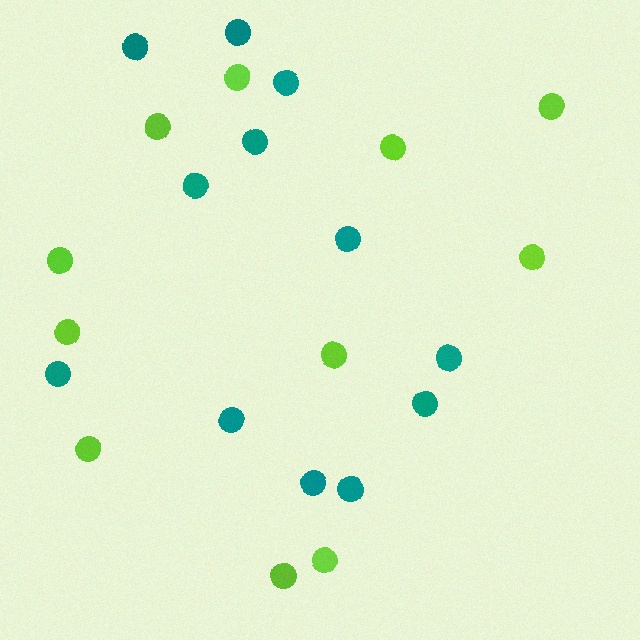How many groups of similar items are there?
There are 2 groups: one group of lime circles (11) and one group of teal circles (12).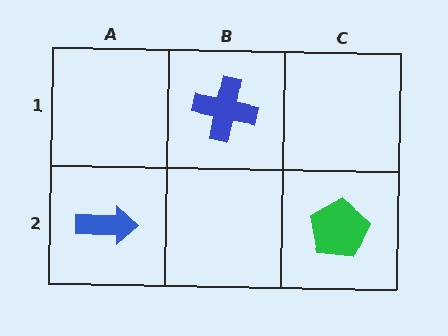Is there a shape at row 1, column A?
No, that cell is empty.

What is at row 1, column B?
A blue cross.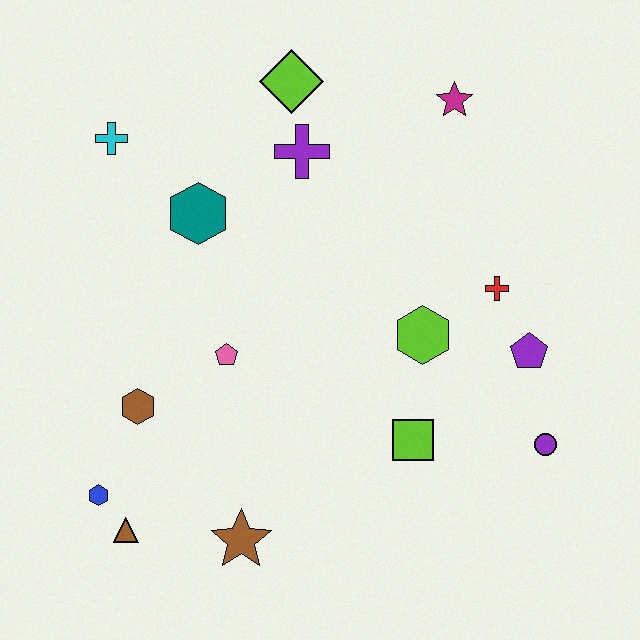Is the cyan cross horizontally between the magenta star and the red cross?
No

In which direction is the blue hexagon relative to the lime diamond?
The blue hexagon is below the lime diamond.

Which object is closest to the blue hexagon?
The brown triangle is closest to the blue hexagon.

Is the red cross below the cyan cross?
Yes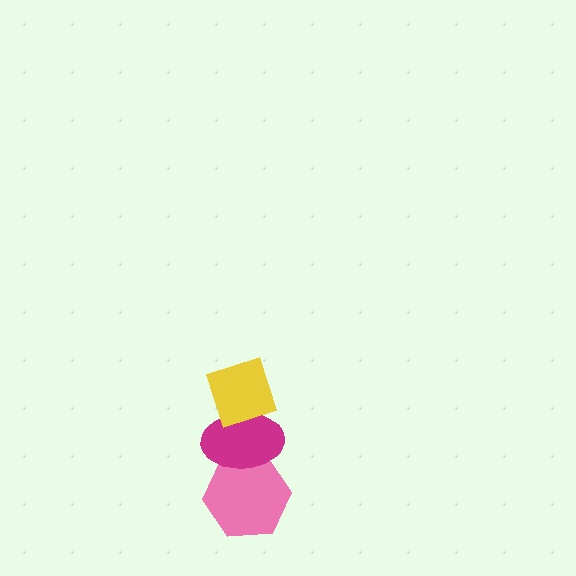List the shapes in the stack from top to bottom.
From top to bottom: the yellow diamond, the magenta ellipse, the pink hexagon.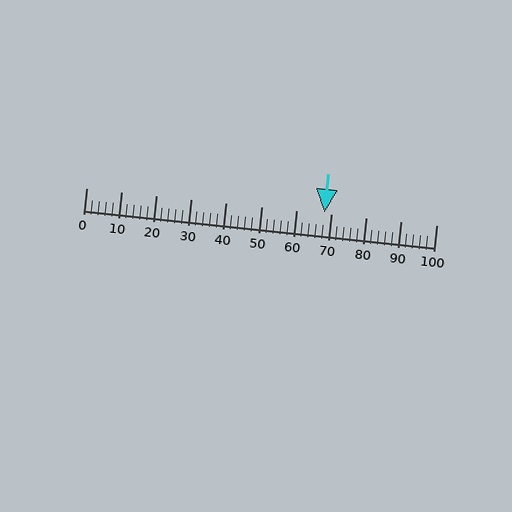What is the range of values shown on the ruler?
The ruler shows values from 0 to 100.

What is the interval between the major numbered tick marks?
The major tick marks are spaced 10 units apart.